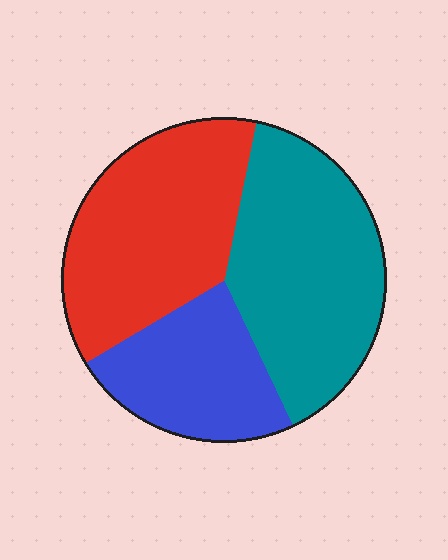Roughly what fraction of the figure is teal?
Teal takes up about two fifths (2/5) of the figure.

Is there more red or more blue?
Red.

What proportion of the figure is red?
Red covers about 35% of the figure.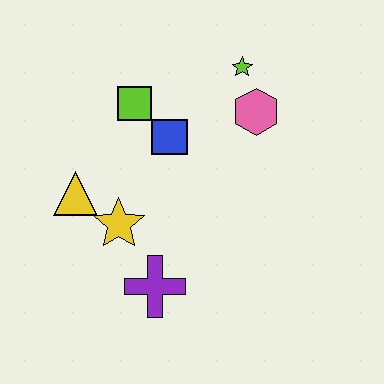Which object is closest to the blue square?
The lime square is closest to the blue square.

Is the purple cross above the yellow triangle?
No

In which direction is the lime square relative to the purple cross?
The lime square is above the purple cross.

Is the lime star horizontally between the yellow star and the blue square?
No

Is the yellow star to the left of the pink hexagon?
Yes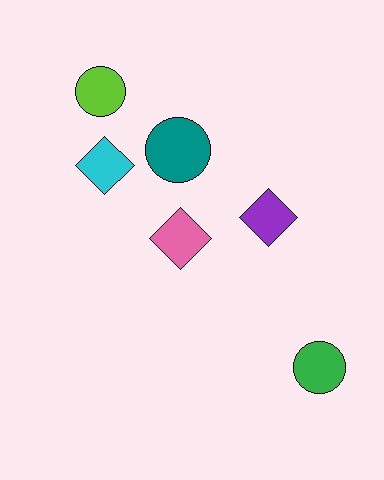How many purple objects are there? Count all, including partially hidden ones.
There is 1 purple object.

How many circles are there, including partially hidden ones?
There are 3 circles.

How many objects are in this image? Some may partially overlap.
There are 6 objects.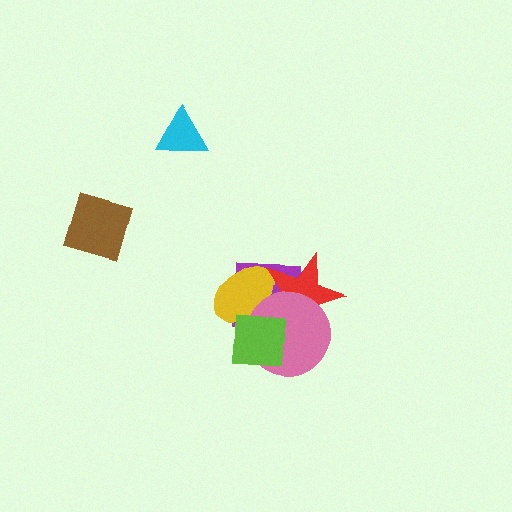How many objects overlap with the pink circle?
4 objects overlap with the pink circle.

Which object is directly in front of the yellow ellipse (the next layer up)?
The red star is directly in front of the yellow ellipse.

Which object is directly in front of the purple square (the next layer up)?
The yellow ellipse is directly in front of the purple square.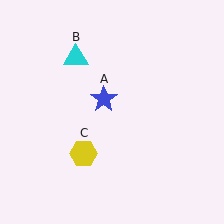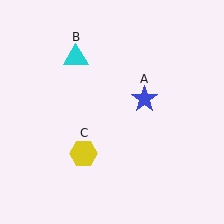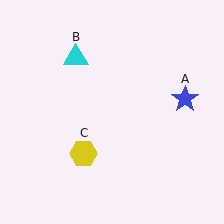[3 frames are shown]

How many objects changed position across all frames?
1 object changed position: blue star (object A).